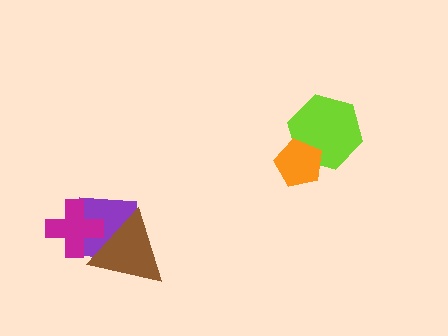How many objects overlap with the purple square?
2 objects overlap with the purple square.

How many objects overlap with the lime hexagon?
1 object overlaps with the lime hexagon.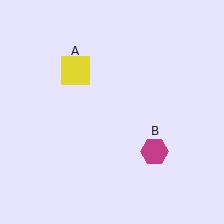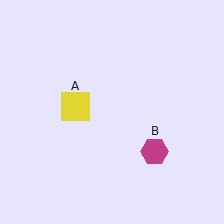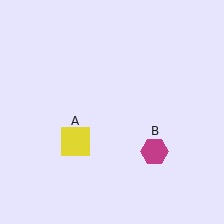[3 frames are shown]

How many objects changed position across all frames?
1 object changed position: yellow square (object A).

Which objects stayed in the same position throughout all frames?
Magenta hexagon (object B) remained stationary.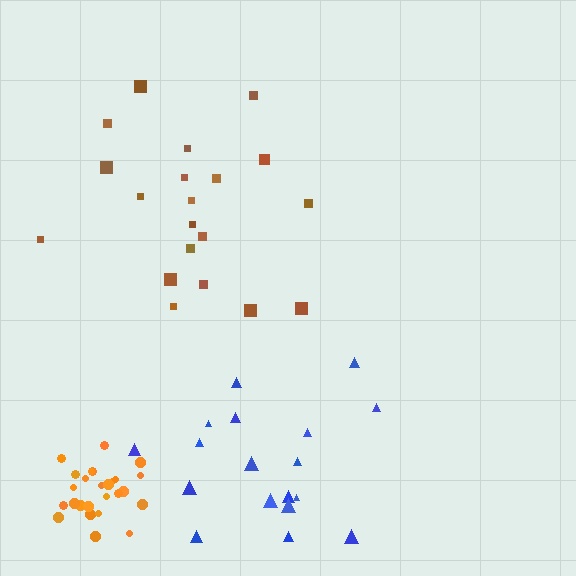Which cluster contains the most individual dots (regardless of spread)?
Orange (26).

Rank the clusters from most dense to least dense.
orange, blue, brown.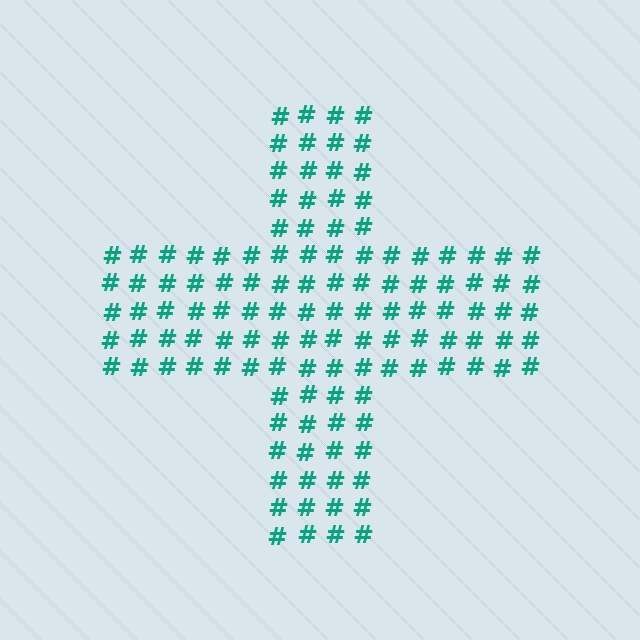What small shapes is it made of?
It is made of small hash symbols.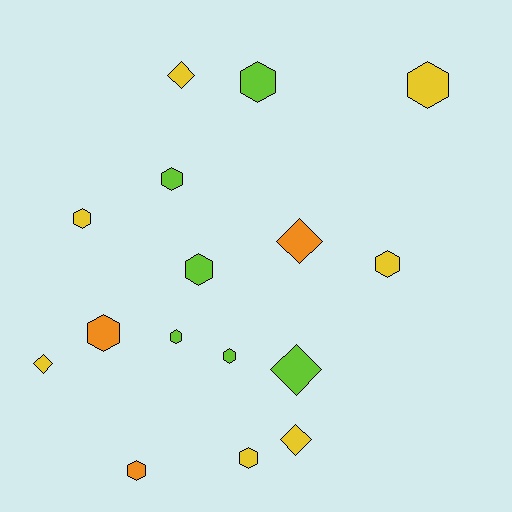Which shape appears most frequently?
Hexagon, with 11 objects.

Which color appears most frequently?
Yellow, with 7 objects.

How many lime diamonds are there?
There is 1 lime diamond.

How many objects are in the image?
There are 16 objects.